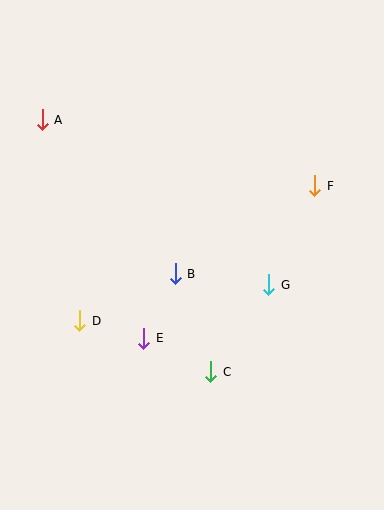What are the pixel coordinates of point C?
Point C is at (211, 372).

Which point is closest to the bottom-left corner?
Point D is closest to the bottom-left corner.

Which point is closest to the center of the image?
Point B at (175, 274) is closest to the center.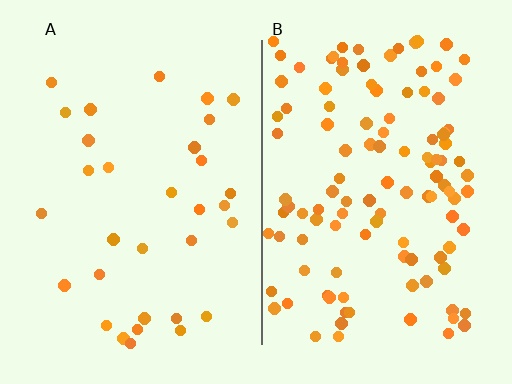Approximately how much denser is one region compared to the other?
Approximately 3.6× — region B over region A.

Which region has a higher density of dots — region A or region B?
B (the right).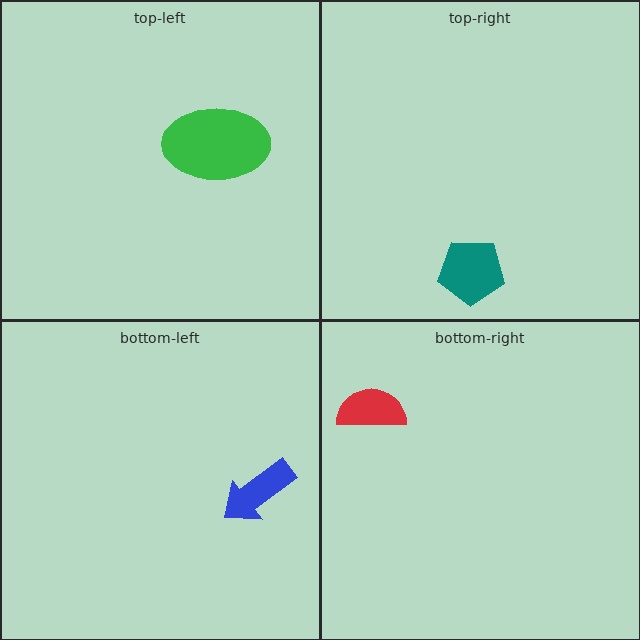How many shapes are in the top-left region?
1.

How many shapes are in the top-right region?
1.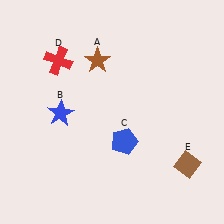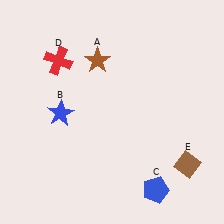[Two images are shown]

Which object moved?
The blue pentagon (C) moved down.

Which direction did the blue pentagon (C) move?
The blue pentagon (C) moved down.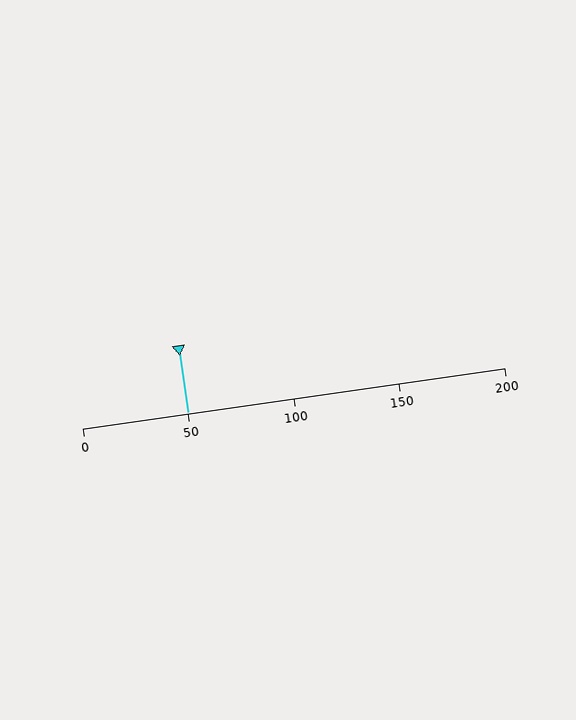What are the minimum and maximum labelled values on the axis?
The axis runs from 0 to 200.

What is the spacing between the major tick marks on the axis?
The major ticks are spaced 50 apart.